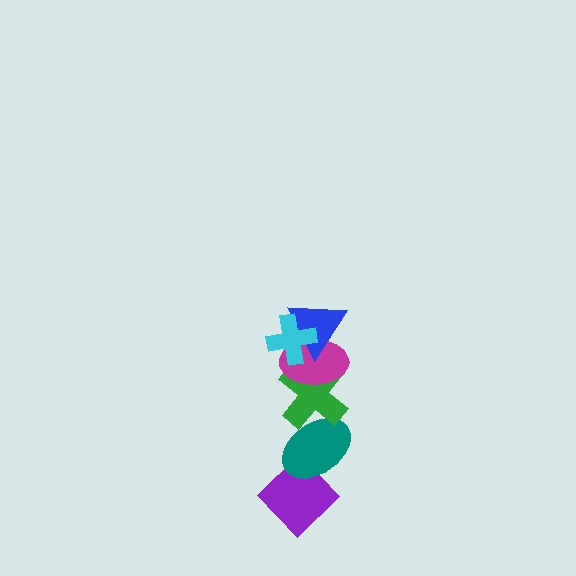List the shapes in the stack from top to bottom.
From top to bottom: the cyan cross, the blue triangle, the magenta ellipse, the green cross, the teal ellipse, the purple diamond.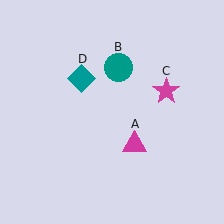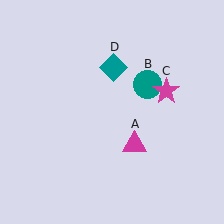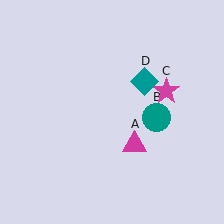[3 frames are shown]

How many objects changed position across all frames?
2 objects changed position: teal circle (object B), teal diamond (object D).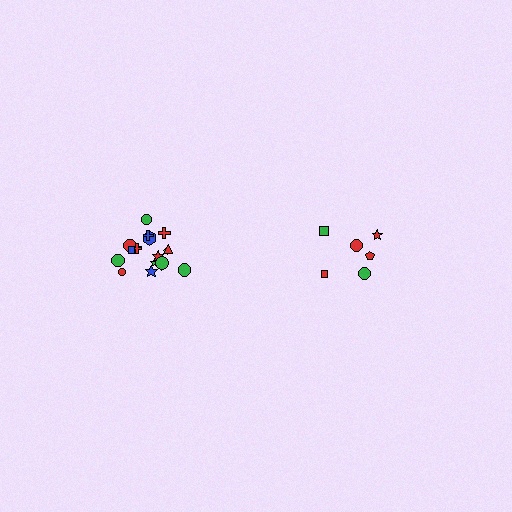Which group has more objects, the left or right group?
The left group.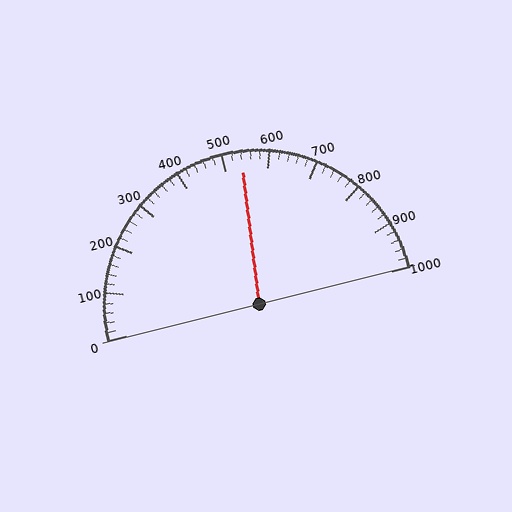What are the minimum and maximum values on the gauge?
The gauge ranges from 0 to 1000.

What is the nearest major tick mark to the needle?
The nearest major tick mark is 500.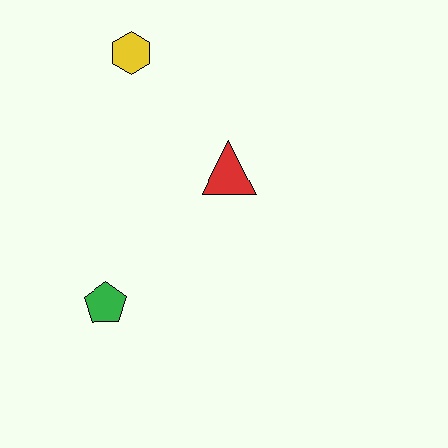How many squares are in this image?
There are no squares.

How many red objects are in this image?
There is 1 red object.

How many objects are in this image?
There are 3 objects.